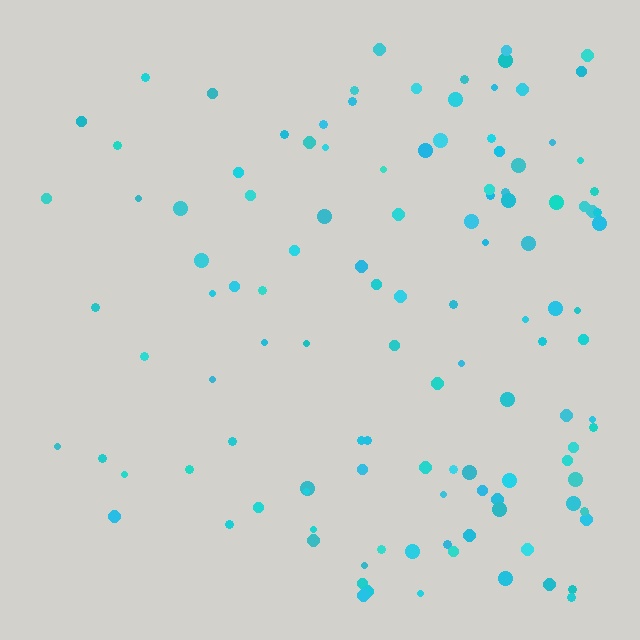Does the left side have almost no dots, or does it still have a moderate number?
Still a moderate number, just noticeably fewer than the right.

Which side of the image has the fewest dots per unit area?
The left.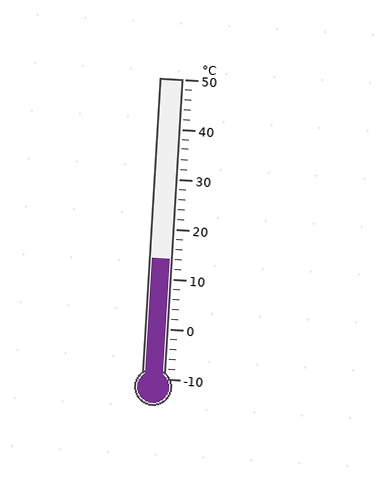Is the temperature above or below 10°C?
The temperature is above 10°C.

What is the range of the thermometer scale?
The thermometer scale ranges from -10°C to 50°C.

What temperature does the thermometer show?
The thermometer shows approximately 14°C.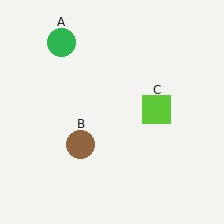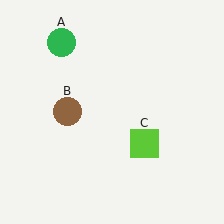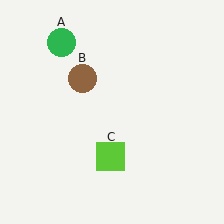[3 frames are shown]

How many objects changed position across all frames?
2 objects changed position: brown circle (object B), lime square (object C).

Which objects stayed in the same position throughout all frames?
Green circle (object A) remained stationary.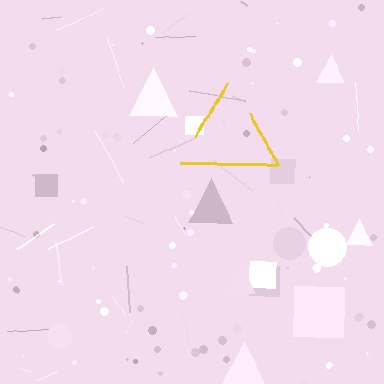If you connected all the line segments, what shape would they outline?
They would outline a triangle.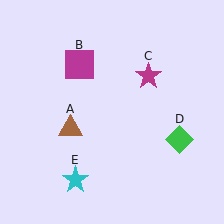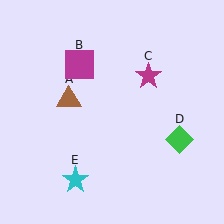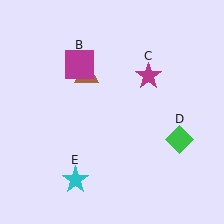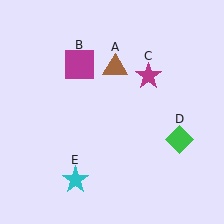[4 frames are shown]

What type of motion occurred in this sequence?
The brown triangle (object A) rotated clockwise around the center of the scene.